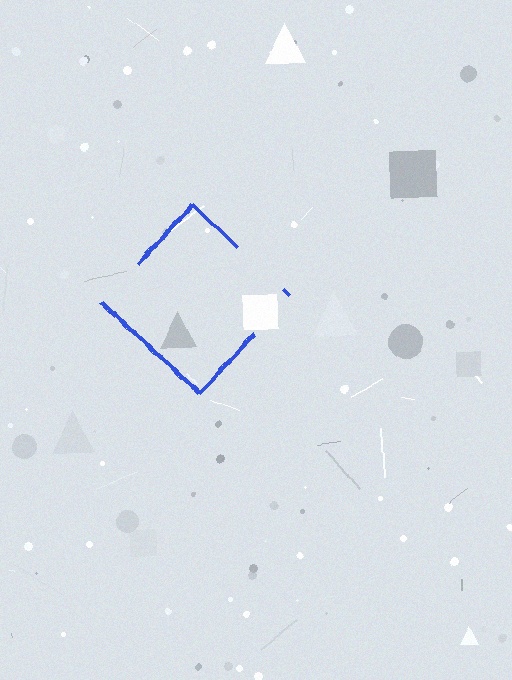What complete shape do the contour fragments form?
The contour fragments form a diamond.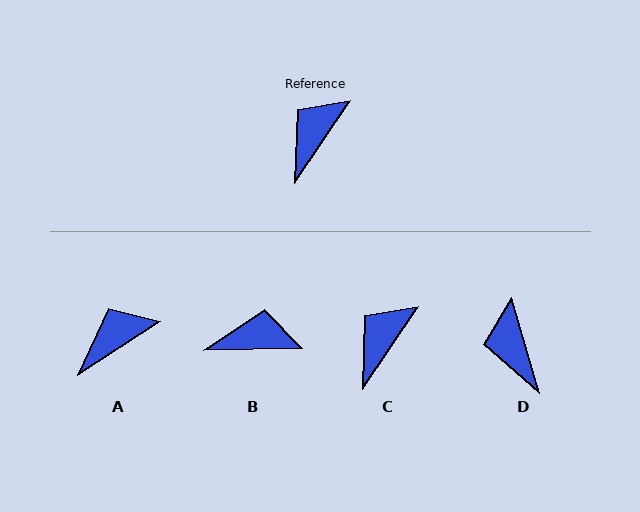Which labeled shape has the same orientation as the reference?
C.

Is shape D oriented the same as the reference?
No, it is off by about 51 degrees.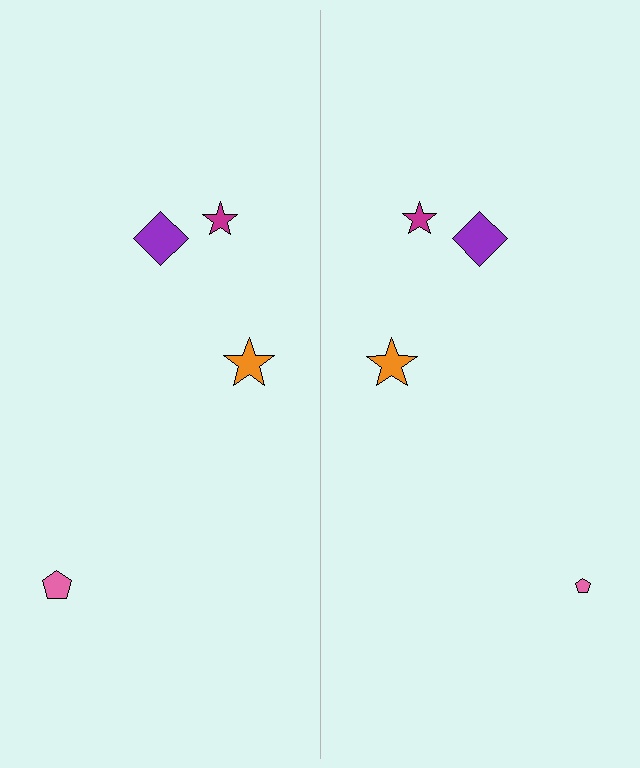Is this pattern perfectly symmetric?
No, the pattern is not perfectly symmetric. The pink pentagon on the right side has a different size than its mirror counterpart.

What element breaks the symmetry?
The pink pentagon on the right side has a different size than its mirror counterpart.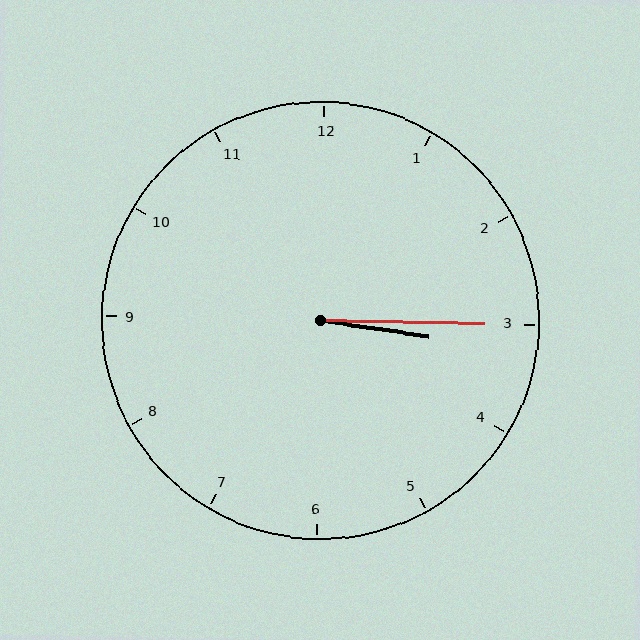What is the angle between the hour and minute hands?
Approximately 8 degrees.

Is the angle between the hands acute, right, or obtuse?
It is acute.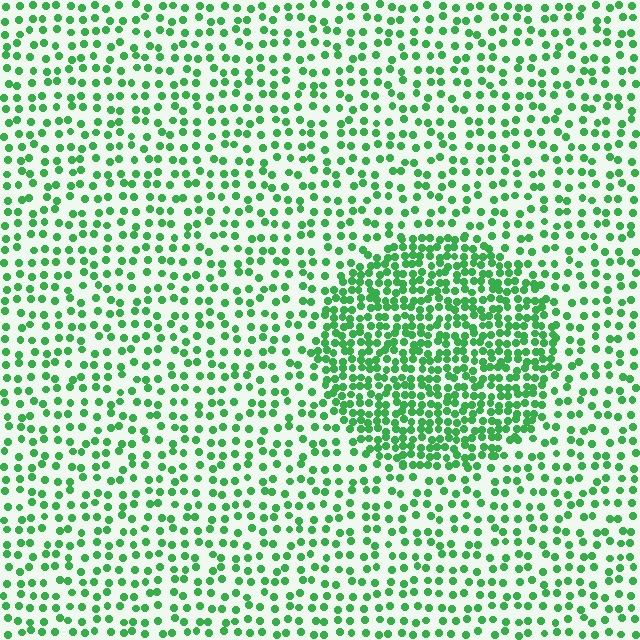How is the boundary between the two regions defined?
The boundary is defined by a change in element density (approximately 2.2x ratio). All elements are the same color, size, and shape.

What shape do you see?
I see a circle.